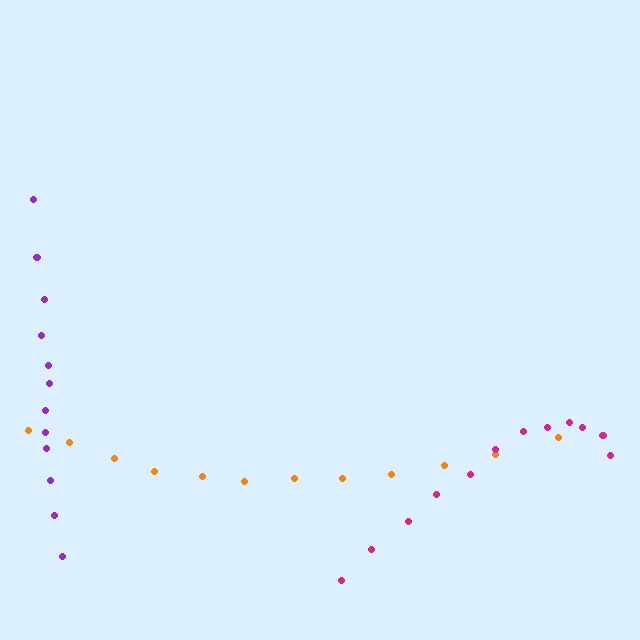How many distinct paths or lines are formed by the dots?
There are 3 distinct paths.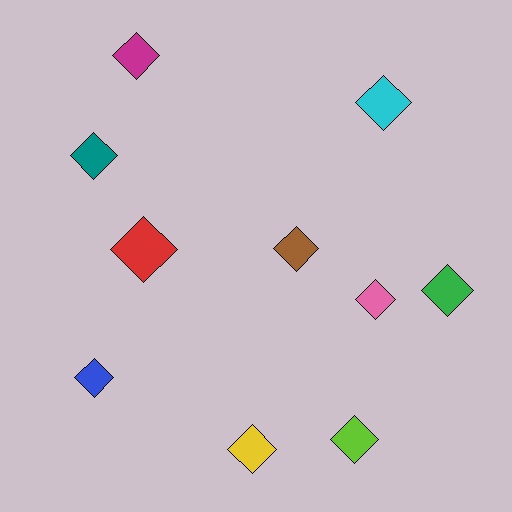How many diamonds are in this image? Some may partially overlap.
There are 10 diamonds.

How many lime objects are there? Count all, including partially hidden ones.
There is 1 lime object.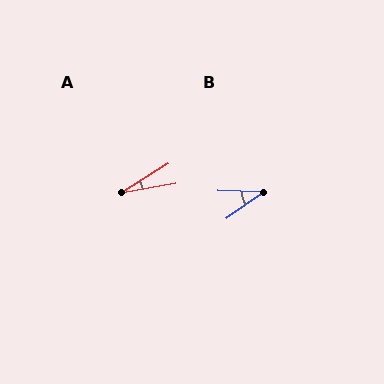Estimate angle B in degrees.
Approximately 37 degrees.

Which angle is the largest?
B, at approximately 37 degrees.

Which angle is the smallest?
A, at approximately 22 degrees.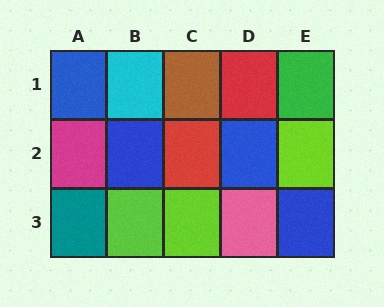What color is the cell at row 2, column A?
Magenta.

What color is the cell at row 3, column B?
Lime.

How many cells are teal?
1 cell is teal.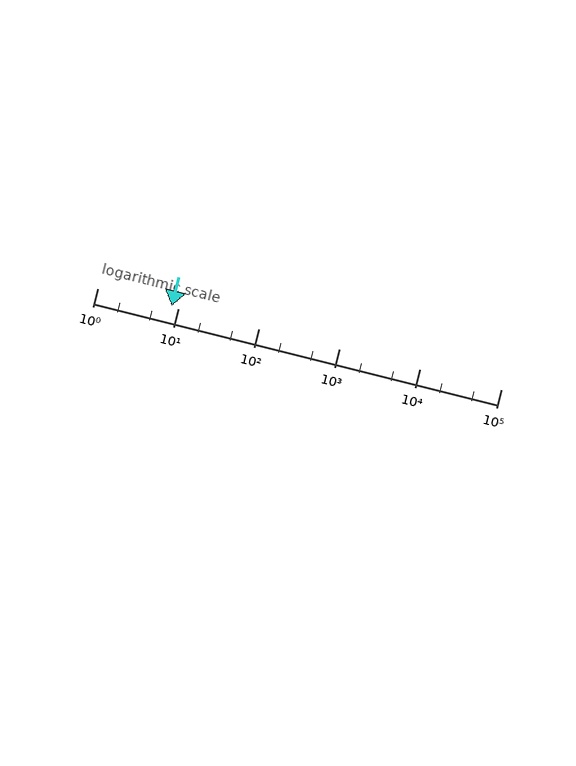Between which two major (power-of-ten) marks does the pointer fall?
The pointer is between 1 and 10.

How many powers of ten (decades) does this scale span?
The scale spans 5 decades, from 1 to 100000.